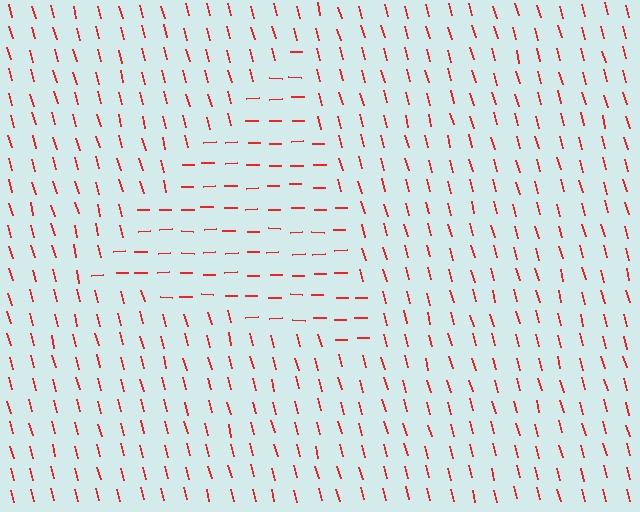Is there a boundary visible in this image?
Yes, there is a texture boundary formed by a change in line orientation.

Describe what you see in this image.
The image is filled with small red line segments. A triangle region in the image has lines oriented differently from the surrounding lines, creating a visible texture boundary.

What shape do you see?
I see a triangle.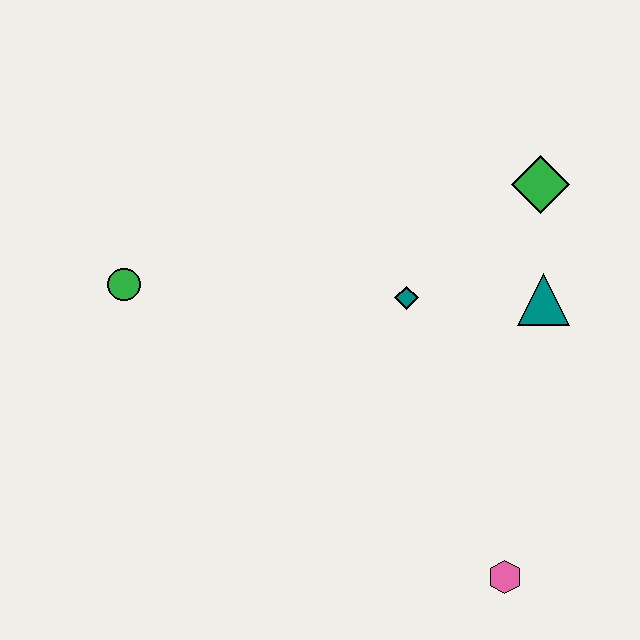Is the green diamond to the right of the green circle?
Yes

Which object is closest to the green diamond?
The teal triangle is closest to the green diamond.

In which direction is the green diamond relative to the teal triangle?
The green diamond is above the teal triangle.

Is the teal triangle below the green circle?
Yes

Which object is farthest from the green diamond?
The green circle is farthest from the green diamond.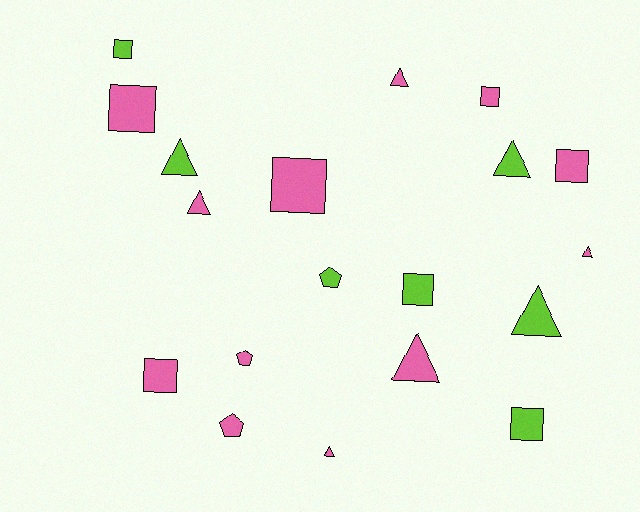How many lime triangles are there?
There are 3 lime triangles.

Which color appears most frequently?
Pink, with 12 objects.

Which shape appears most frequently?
Triangle, with 8 objects.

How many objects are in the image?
There are 19 objects.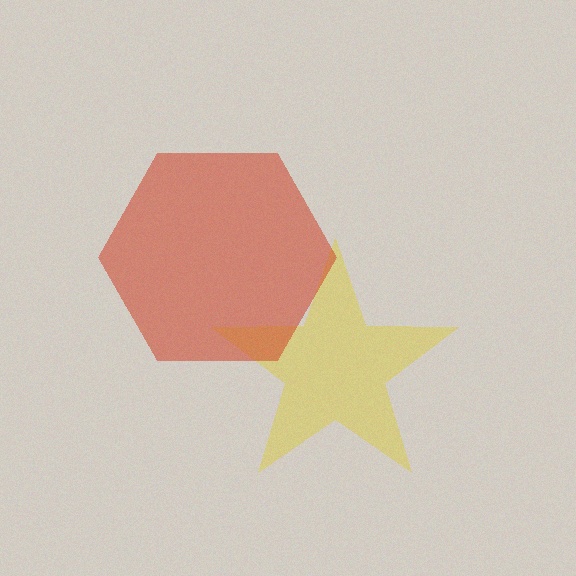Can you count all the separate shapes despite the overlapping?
Yes, there are 2 separate shapes.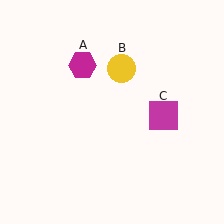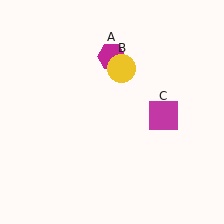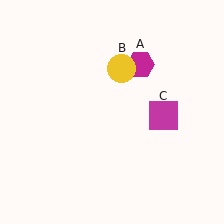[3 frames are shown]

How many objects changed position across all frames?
1 object changed position: magenta hexagon (object A).